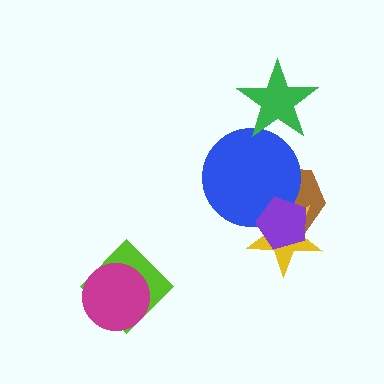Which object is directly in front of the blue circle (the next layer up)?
The purple pentagon is directly in front of the blue circle.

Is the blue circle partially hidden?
Yes, it is partially covered by another shape.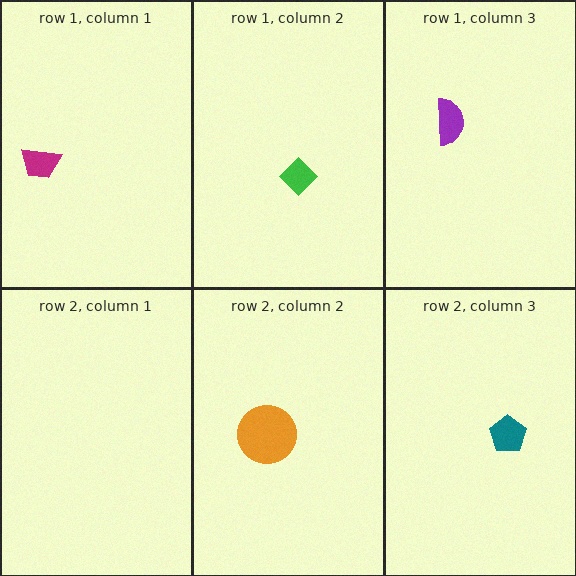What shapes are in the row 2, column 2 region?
The orange circle.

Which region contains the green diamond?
The row 1, column 2 region.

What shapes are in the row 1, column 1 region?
The magenta trapezoid.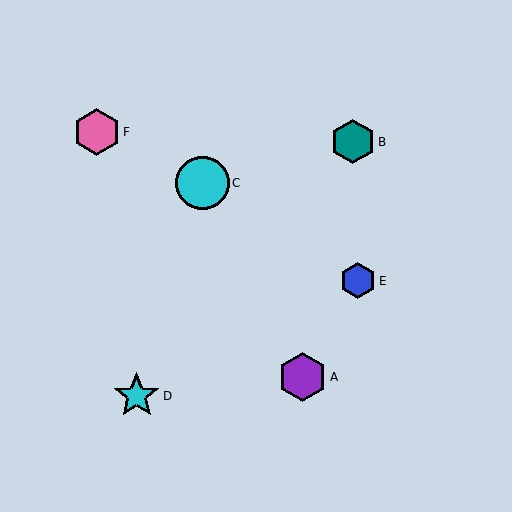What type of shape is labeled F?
Shape F is a pink hexagon.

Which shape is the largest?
The cyan circle (labeled C) is the largest.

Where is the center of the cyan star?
The center of the cyan star is at (137, 396).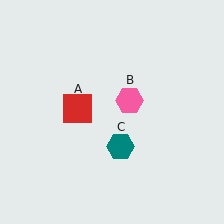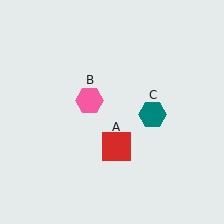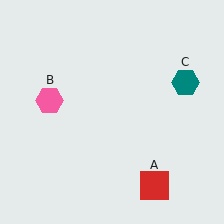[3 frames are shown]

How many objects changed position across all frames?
3 objects changed position: red square (object A), pink hexagon (object B), teal hexagon (object C).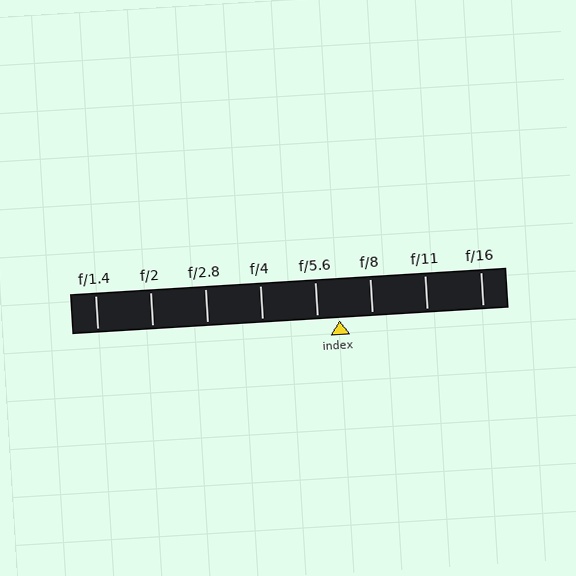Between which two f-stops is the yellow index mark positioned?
The index mark is between f/5.6 and f/8.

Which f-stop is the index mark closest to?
The index mark is closest to f/5.6.